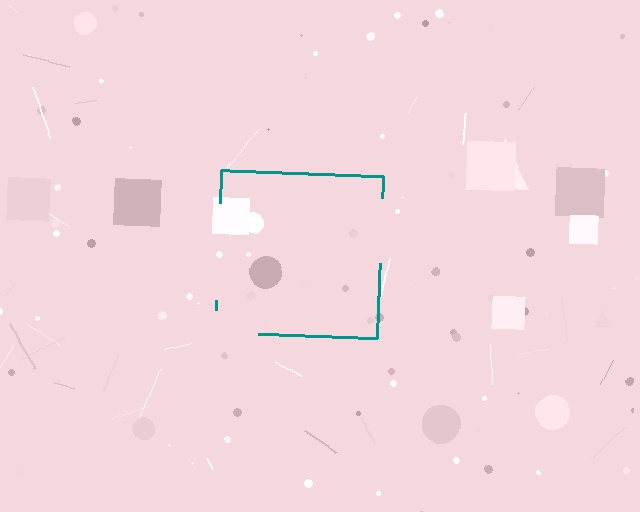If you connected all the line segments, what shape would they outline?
They would outline a square.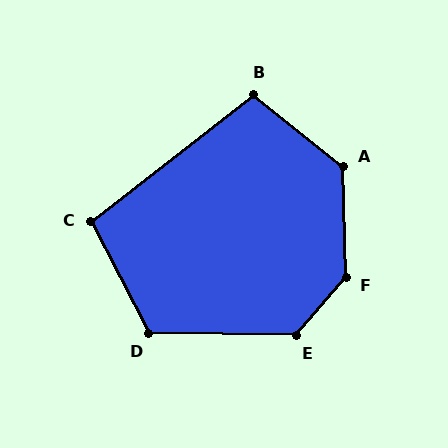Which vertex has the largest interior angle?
F, at approximately 139 degrees.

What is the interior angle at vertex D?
Approximately 118 degrees (obtuse).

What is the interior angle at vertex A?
Approximately 130 degrees (obtuse).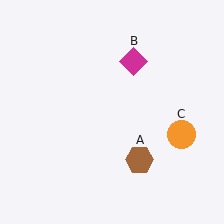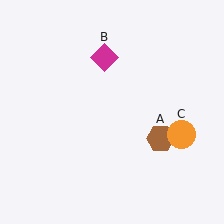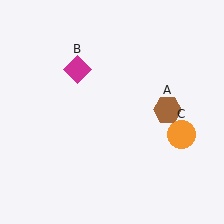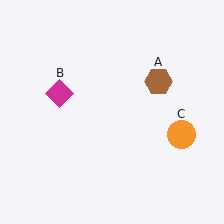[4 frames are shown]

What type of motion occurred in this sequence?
The brown hexagon (object A), magenta diamond (object B) rotated counterclockwise around the center of the scene.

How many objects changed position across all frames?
2 objects changed position: brown hexagon (object A), magenta diamond (object B).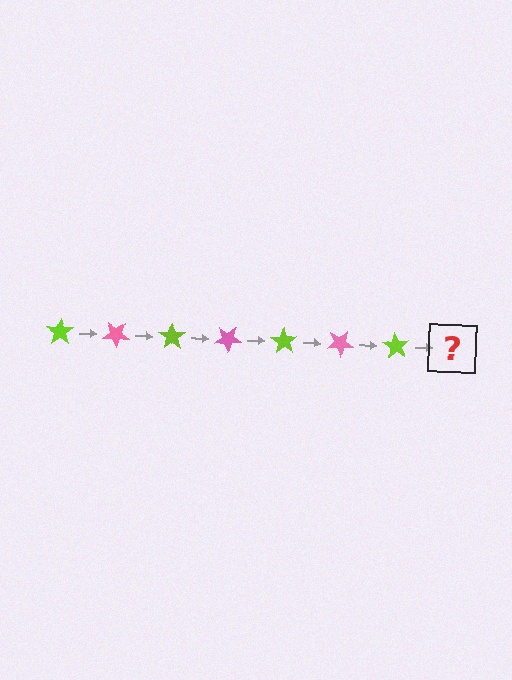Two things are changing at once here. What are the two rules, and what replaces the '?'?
The two rules are that it rotates 35 degrees each step and the color cycles through lime and pink. The '?' should be a pink star, rotated 245 degrees from the start.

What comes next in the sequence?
The next element should be a pink star, rotated 245 degrees from the start.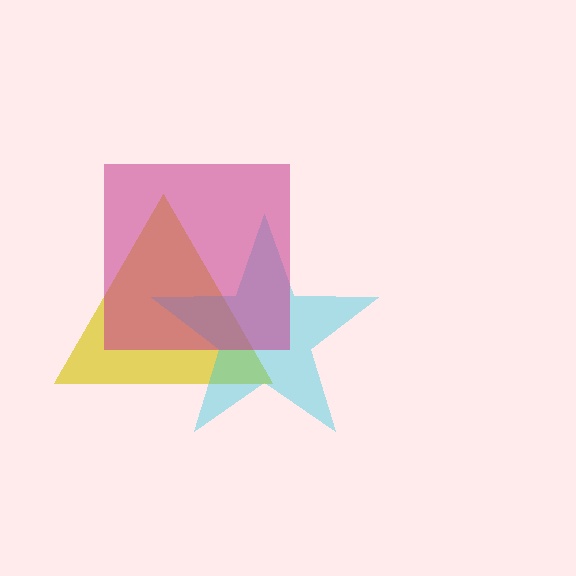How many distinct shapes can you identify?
There are 3 distinct shapes: a yellow triangle, a cyan star, a magenta square.